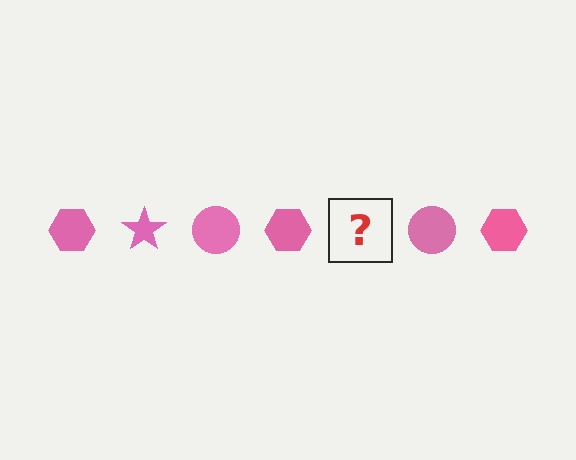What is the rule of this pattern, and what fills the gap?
The rule is that the pattern cycles through hexagon, star, circle shapes in pink. The gap should be filled with a pink star.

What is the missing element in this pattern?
The missing element is a pink star.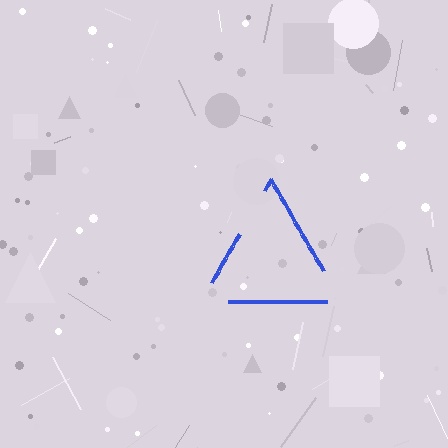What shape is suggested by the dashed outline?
The dashed outline suggests a triangle.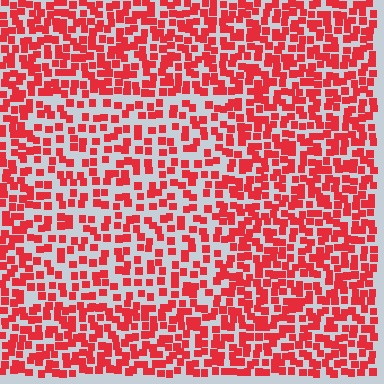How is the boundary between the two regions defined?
The boundary is defined by a change in element density (approximately 1.6x ratio). All elements are the same color, size, and shape.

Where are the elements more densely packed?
The elements are more densely packed outside the rectangle boundary.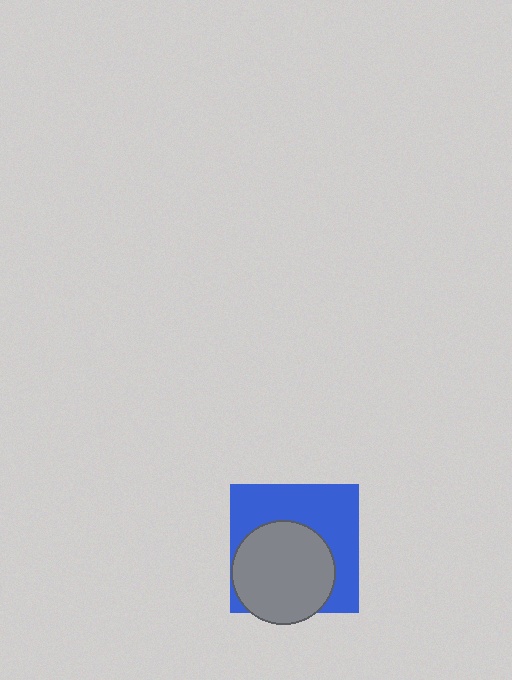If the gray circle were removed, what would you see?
You would see the complete blue square.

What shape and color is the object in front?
The object in front is a gray circle.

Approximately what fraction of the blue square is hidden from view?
Roughly 48% of the blue square is hidden behind the gray circle.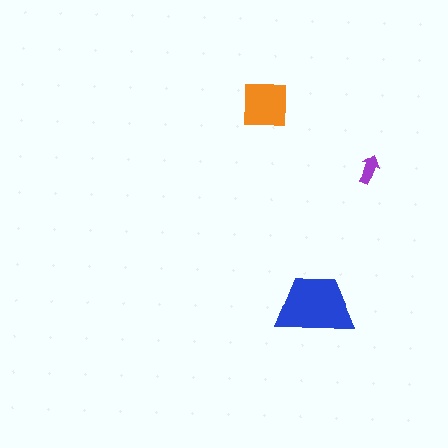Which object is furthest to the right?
The purple arrow is rightmost.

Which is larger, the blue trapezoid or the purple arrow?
The blue trapezoid.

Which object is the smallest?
The purple arrow.